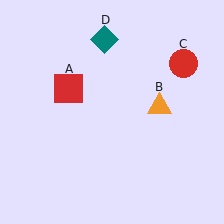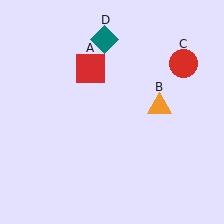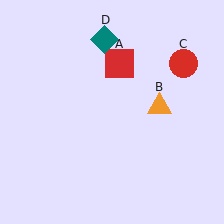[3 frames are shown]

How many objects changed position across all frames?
1 object changed position: red square (object A).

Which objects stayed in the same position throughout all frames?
Orange triangle (object B) and red circle (object C) and teal diamond (object D) remained stationary.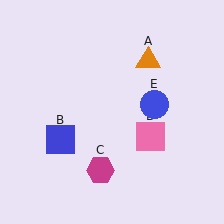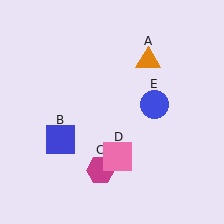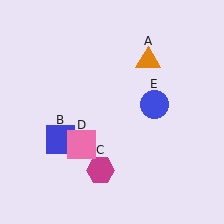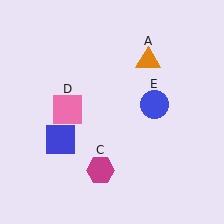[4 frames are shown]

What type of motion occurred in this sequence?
The pink square (object D) rotated clockwise around the center of the scene.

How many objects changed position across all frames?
1 object changed position: pink square (object D).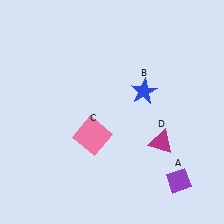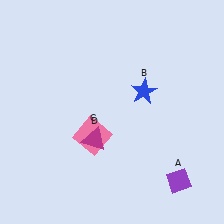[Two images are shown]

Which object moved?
The magenta triangle (D) moved left.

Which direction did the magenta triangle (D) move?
The magenta triangle (D) moved left.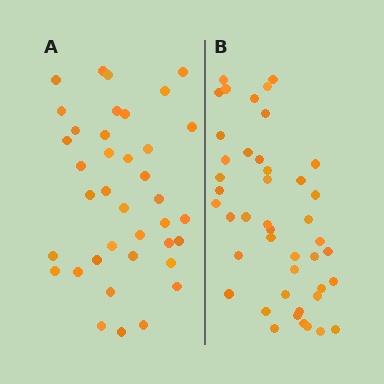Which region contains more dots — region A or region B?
Region B (the right region) has more dots.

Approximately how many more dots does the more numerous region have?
Region B has about 6 more dots than region A.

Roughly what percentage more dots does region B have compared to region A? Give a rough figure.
About 15% more.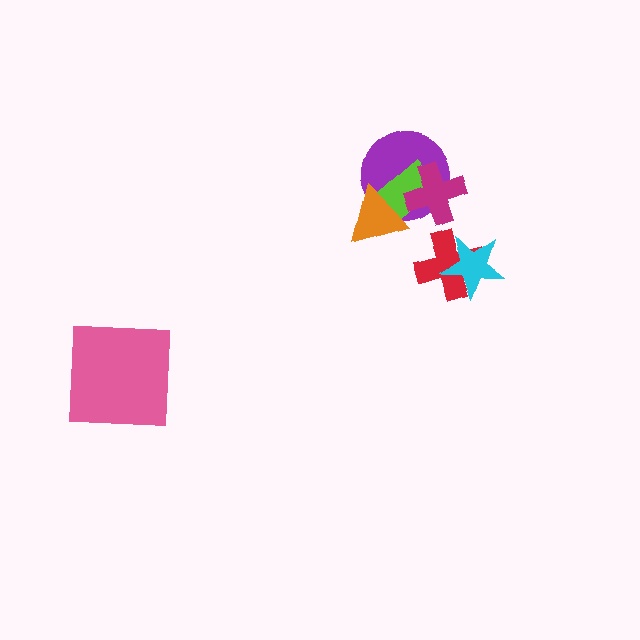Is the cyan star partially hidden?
No, no other shape covers it.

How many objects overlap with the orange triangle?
2 objects overlap with the orange triangle.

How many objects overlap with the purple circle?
3 objects overlap with the purple circle.